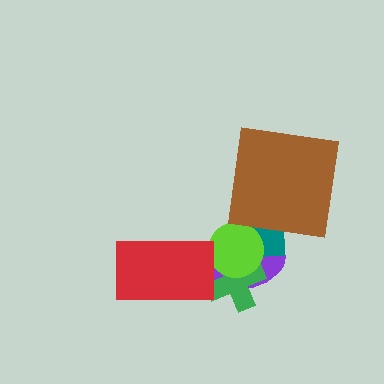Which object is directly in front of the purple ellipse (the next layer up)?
The green cross is directly in front of the purple ellipse.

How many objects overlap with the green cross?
3 objects overlap with the green cross.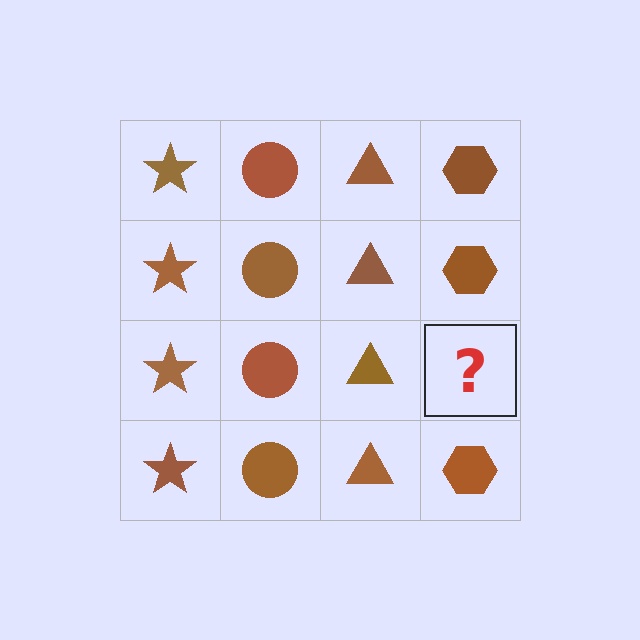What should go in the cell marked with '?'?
The missing cell should contain a brown hexagon.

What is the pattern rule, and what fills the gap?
The rule is that each column has a consistent shape. The gap should be filled with a brown hexagon.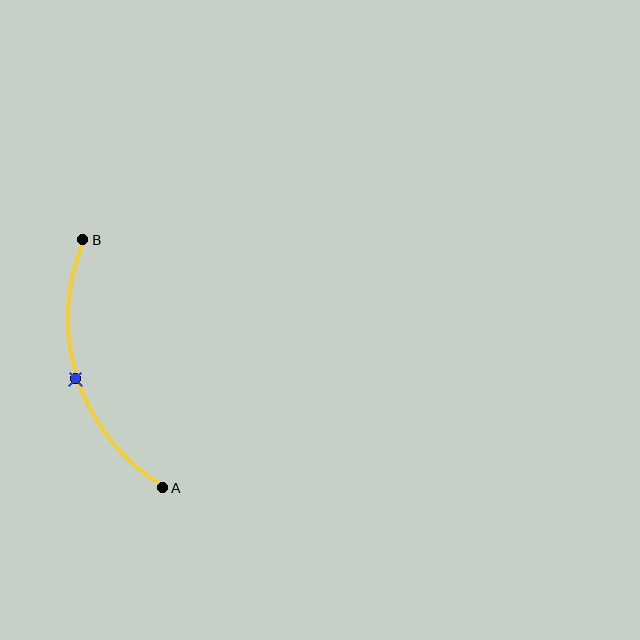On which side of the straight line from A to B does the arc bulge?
The arc bulges to the left of the straight line connecting A and B.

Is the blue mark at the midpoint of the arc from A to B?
Yes. The blue mark lies on the arc at equal arc-length from both A and B — it is the arc midpoint.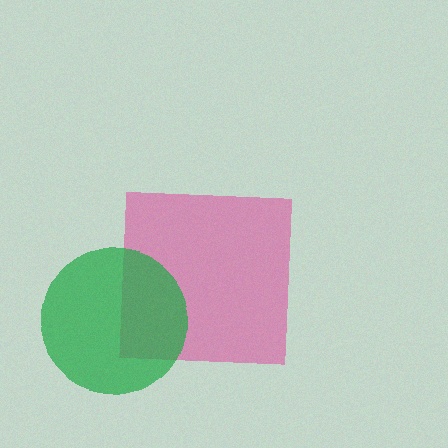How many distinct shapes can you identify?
There are 2 distinct shapes: a pink square, a green circle.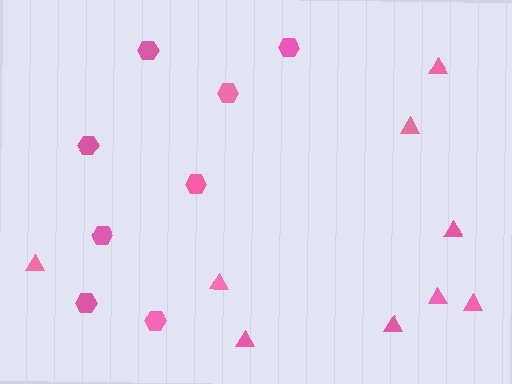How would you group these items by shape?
There are 2 groups: one group of triangles (9) and one group of hexagons (8).